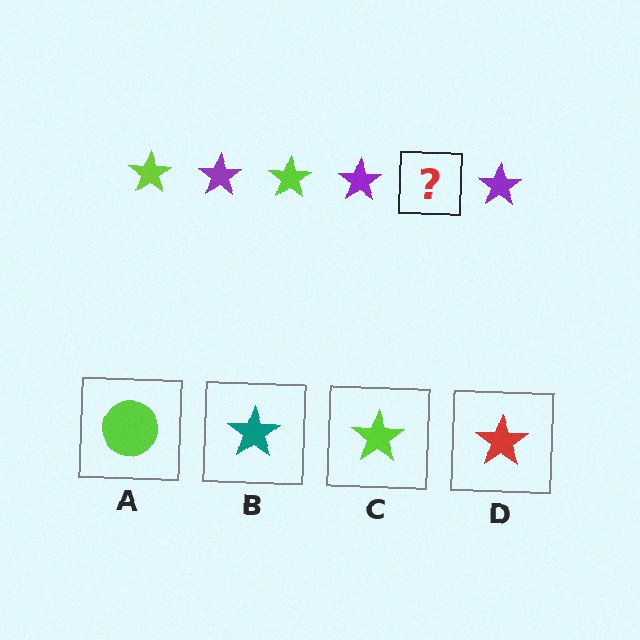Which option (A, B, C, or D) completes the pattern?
C.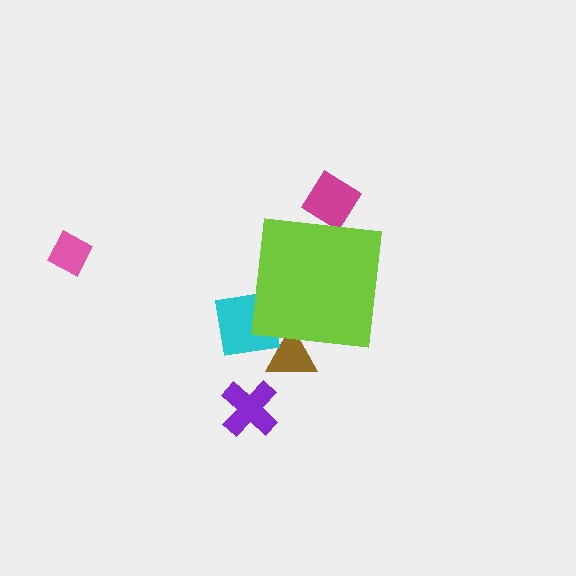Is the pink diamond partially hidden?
No, the pink diamond is fully visible.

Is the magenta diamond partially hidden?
Yes, the magenta diamond is partially hidden behind the lime square.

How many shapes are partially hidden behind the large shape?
3 shapes are partially hidden.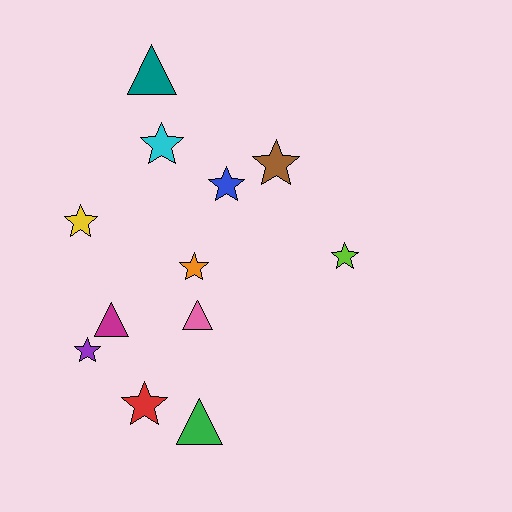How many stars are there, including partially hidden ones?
There are 8 stars.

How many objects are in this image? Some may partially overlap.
There are 12 objects.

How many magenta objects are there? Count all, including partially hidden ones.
There is 1 magenta object.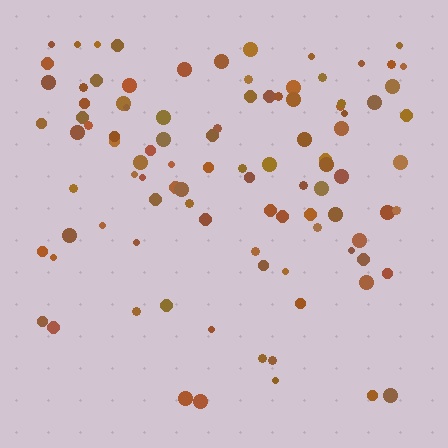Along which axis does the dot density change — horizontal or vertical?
Vertical.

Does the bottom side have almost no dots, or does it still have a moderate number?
Still a moderate number, just noticeably fewer than the top.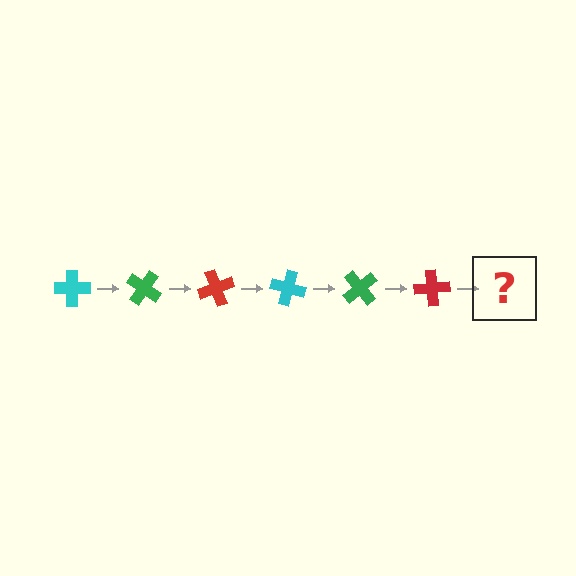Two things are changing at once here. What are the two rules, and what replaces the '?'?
The two rules are that it rotates 35 degrees each step and the color cycles through cyan, green, and red. The '?' should be a cyan cross, rotated 210 degrees from the start.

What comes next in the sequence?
The next element should be a cyan cross, rotated 210 degrees from the start.